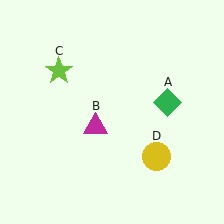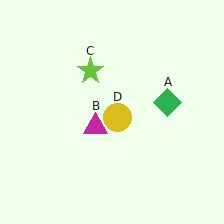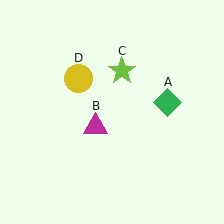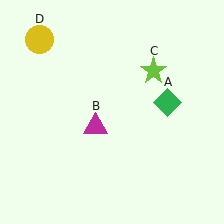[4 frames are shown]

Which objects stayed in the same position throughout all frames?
Green diamond (object A) and magenta triangle (object B) remained stationary.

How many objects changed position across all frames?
2 objects changed position: lime star (object C), yellow circle (object D).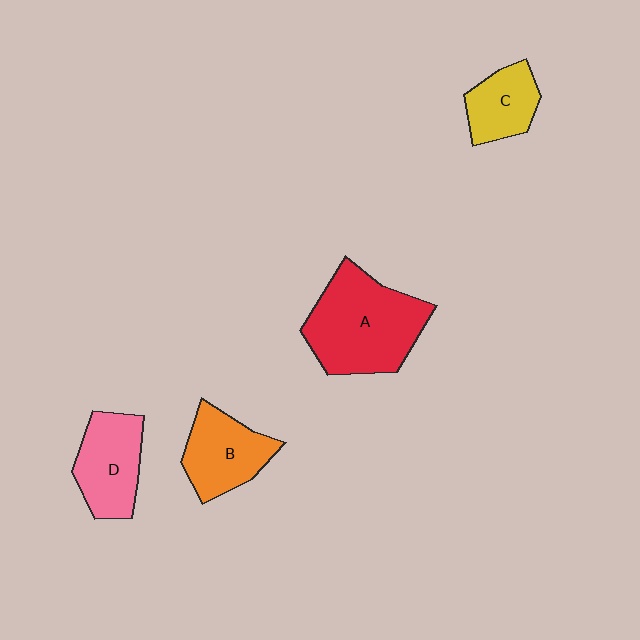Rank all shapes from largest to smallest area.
From largest to smallest: A (red), D (pink), B (orange), C (yellow).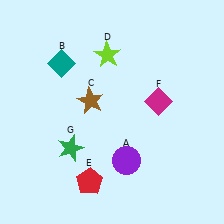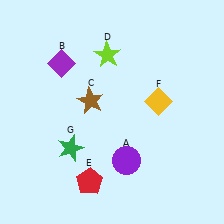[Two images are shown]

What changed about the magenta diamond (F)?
In Image 1, F is magenta. In Image 2, it changed to yellow.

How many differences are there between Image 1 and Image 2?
There are 2 differences between the two images.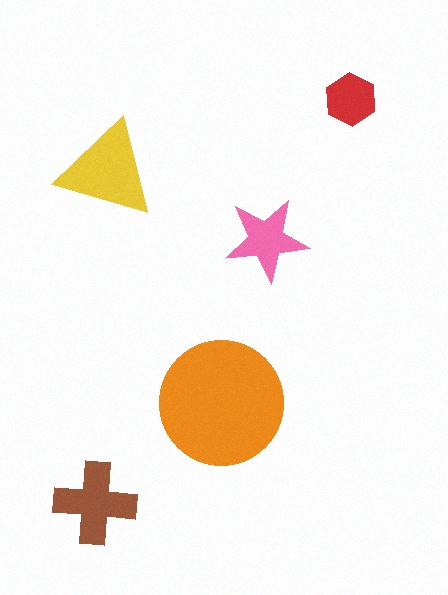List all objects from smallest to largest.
The red hexagon, the pink star, the brown cross, the yellow triangle, the orange circle.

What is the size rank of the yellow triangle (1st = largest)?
2nd.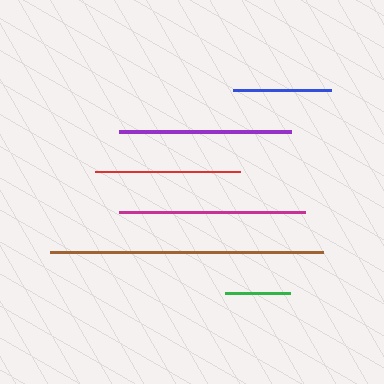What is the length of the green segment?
The green segment is approximately 66 pixels long.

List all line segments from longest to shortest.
From longest to shortest: brown, magenta, purple, red, blue, green.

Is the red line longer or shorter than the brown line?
The brown line is longer than the red line.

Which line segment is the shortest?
The green line is the shortest at approximately 66 pixels.